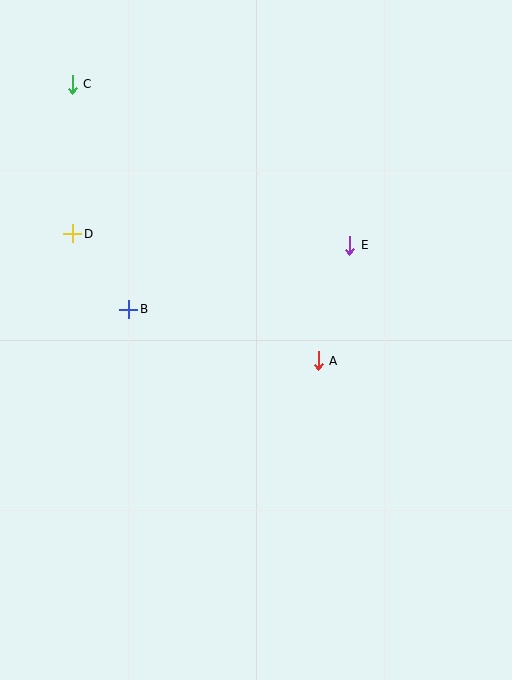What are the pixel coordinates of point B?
Point B is at (129, 309).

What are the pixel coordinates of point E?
Point E is at (350, 245).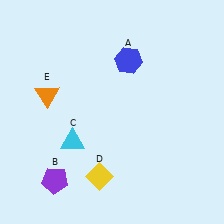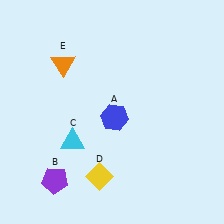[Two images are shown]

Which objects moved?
The objects that moved are: the blue hexagon (A), the orange triangle (E).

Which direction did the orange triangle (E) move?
The orange triangle (E) moved up.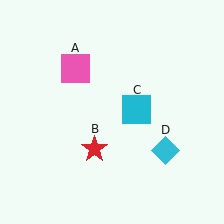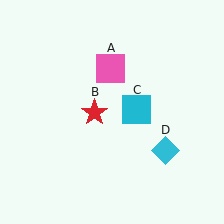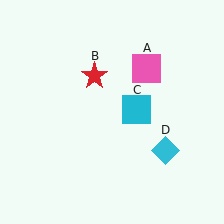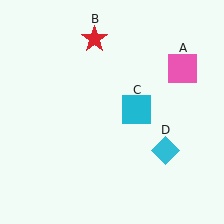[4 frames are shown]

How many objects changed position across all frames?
2 objects changed position: pink square (object A), red star (object B).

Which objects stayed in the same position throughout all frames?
Cyan square (object C) and cyan diamond (object D) remained stationary.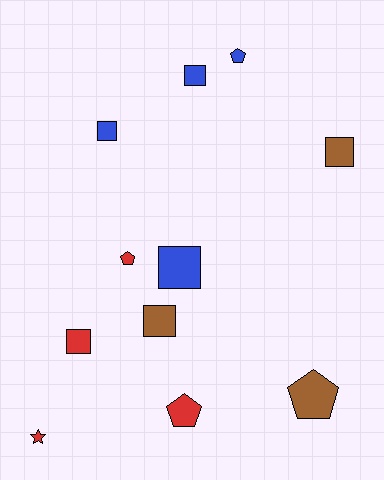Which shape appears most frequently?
Square, with 6 objects.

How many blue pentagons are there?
There is 1 blue pentagon.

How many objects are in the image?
There are 11 objects.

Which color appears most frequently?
Red, with 4 objects.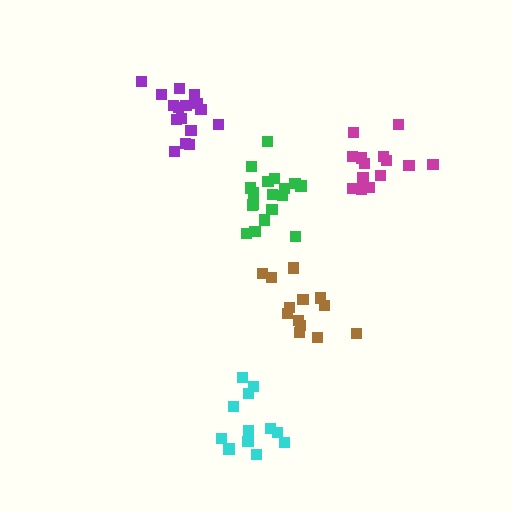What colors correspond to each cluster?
The clusters are colored: magenta, brown, purple, green, cyan.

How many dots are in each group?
Group 1: 14 dots, Group 2: 13 dots, Group 3: 16 dots, Group 4: 18 dots, Group 5: 12 dots (73 total).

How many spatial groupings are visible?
There are 5 spatial groupings.